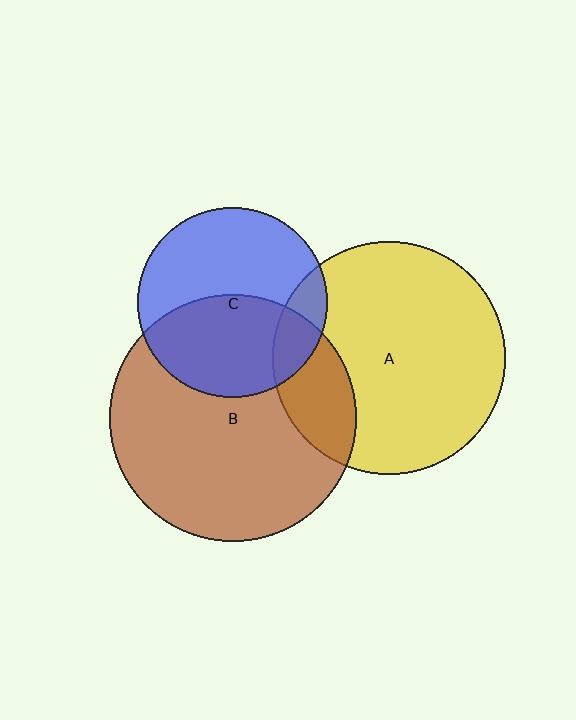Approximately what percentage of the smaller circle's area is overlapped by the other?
Approximately 20%.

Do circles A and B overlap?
Yes.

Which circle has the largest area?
Circle B (brown).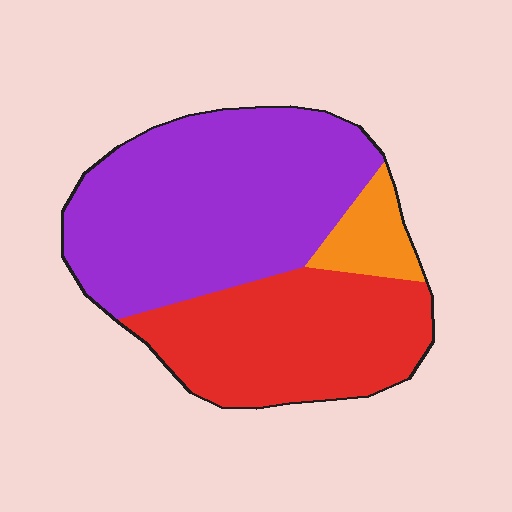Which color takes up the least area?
Orange, at roughly 10%.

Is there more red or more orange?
Red.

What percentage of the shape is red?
Red covers around 35% of the shape.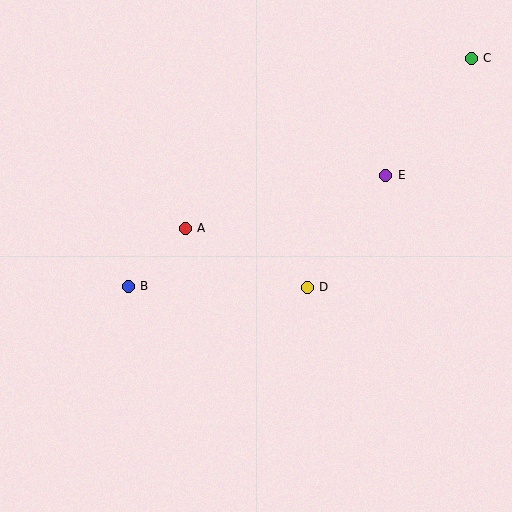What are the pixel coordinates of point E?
Point E is at (386, 175).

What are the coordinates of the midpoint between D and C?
The midpoint between D and C is at (389, 173).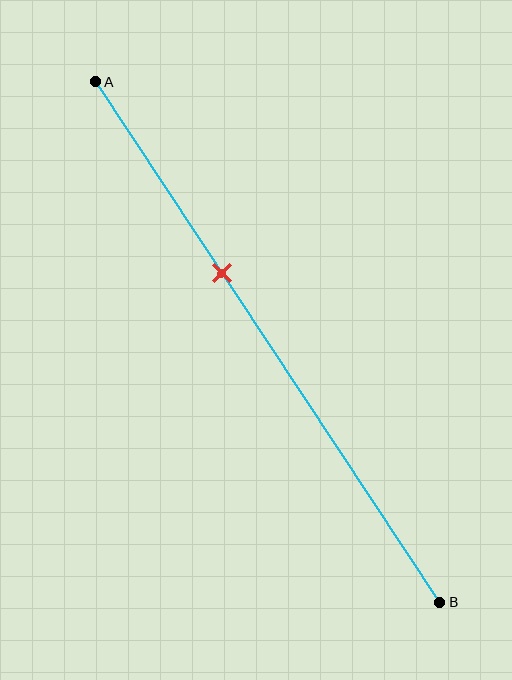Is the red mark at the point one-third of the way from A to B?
No, the mark is at about 35% from A, not at the 33% one-third point.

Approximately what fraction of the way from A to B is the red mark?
The red mark is approximately 35% of the way from A to B.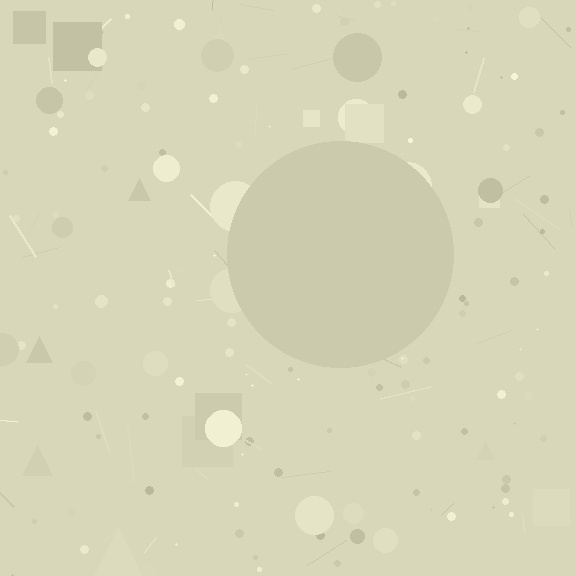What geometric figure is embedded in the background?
A circle is embedded in the background.